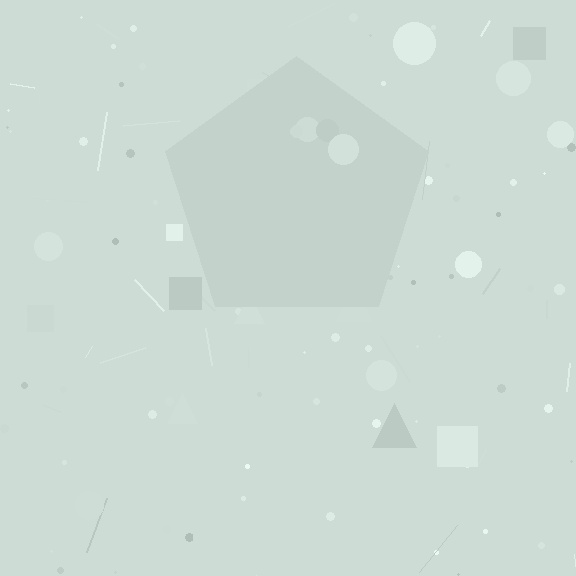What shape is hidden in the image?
A pentagon is hidden in the image.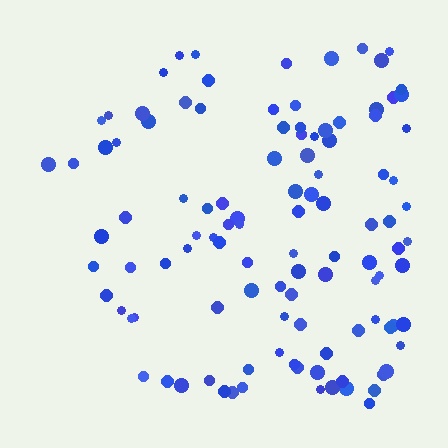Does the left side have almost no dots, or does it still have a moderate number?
Still a moderate number, just noticeably fewer than the right.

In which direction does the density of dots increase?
From left to right, with the right side densest.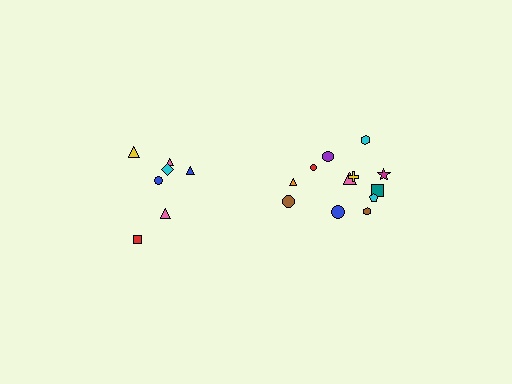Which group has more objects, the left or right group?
The right group.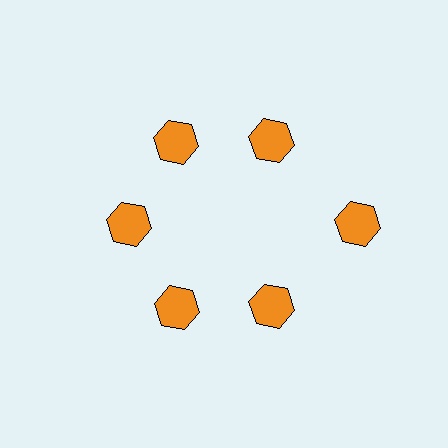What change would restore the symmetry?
The symmetry would be restored by moving it inward, back onto the ring so that all 6 hexagons sit at equal angles and equal distance from the center.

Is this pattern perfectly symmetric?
No. The 6 orange hexagons are arranged in a ring, but one element near the 3 o'clock position is pushed outward from the center, breaking the 6-fold rotational symmetry.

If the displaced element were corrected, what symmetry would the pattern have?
It would have 6-fold rotational symmetry — the pattern would map onto itself every 60 degrees.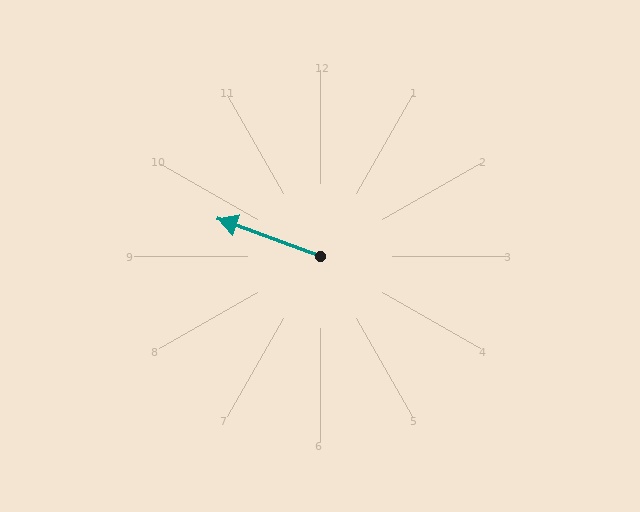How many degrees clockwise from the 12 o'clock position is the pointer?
Approximately 290 degrees.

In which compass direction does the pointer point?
West.